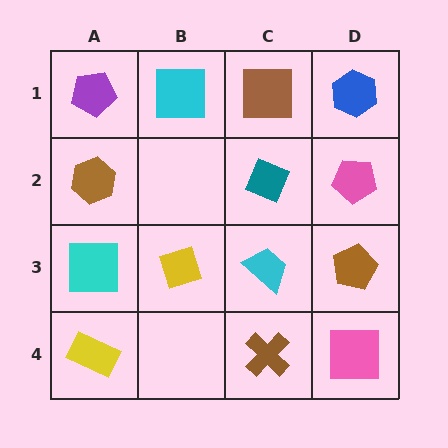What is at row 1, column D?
A blue hexagon.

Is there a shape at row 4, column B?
No, that cell is empty.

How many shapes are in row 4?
3 shapes.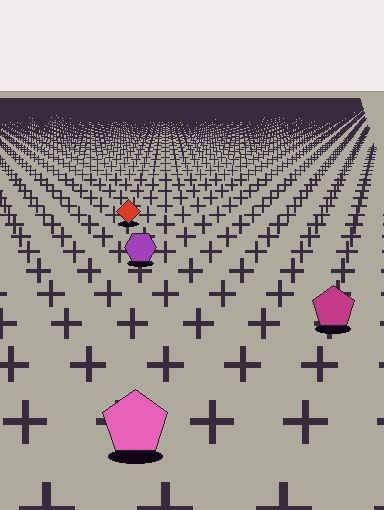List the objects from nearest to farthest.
From nearest to farthest: the pink pentagon, the magenta pentagon, the purple hexagon, the red diamond.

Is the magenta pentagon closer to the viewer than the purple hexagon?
Yes. The magenta pentagon is closer — you can tell from the texture gradient: the ground texture is coarser near it.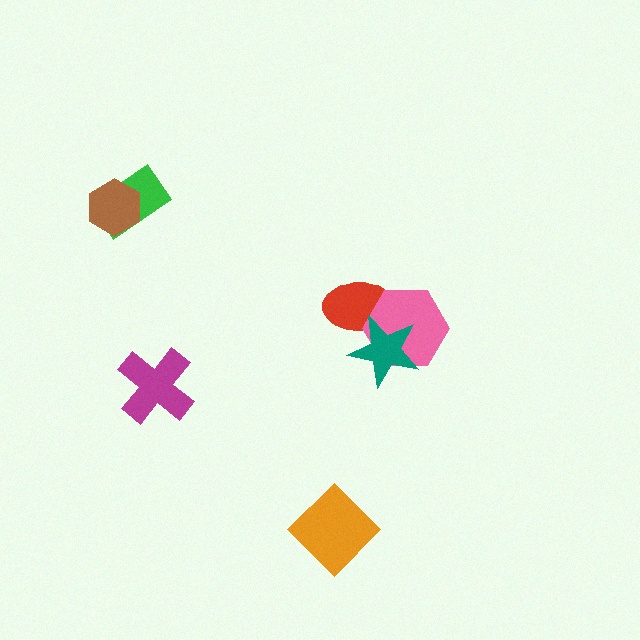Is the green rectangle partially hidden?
Yes, it is partially covered by another shape.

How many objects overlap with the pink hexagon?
2 objects overlap with the pink hexagon.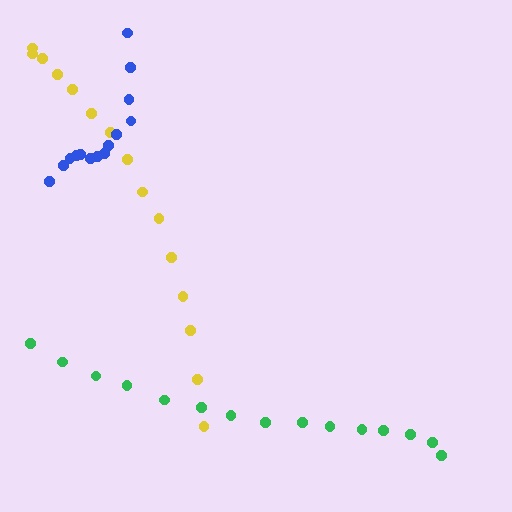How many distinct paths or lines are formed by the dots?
There are 3 distinct paths.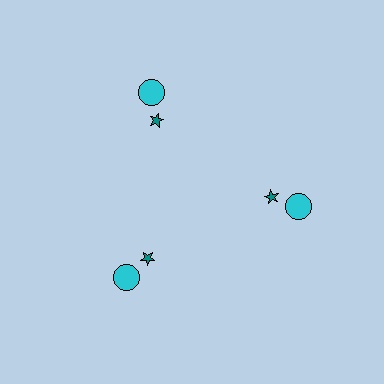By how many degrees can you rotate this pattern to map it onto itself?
The pattern maps onto itself every 120 degrees of rotation.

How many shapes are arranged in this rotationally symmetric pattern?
There are 6 shapes, arranged in 3 groups of 2.